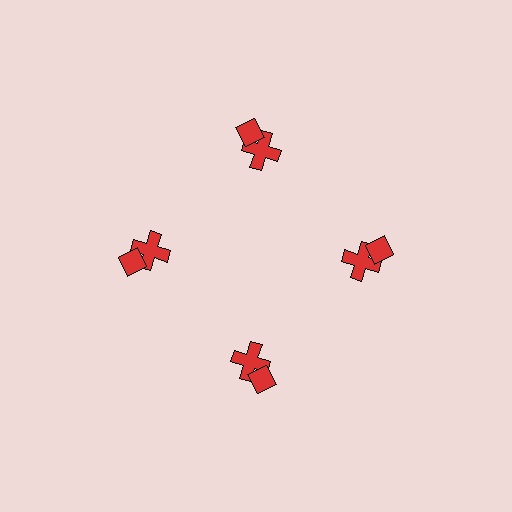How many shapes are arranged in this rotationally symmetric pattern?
There are 8 shapes, arranged in 4 groups of 2.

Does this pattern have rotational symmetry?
Yes, this pattern has 4-fold rotational symmetry. It looks the same after rotating 90 degrees around the center.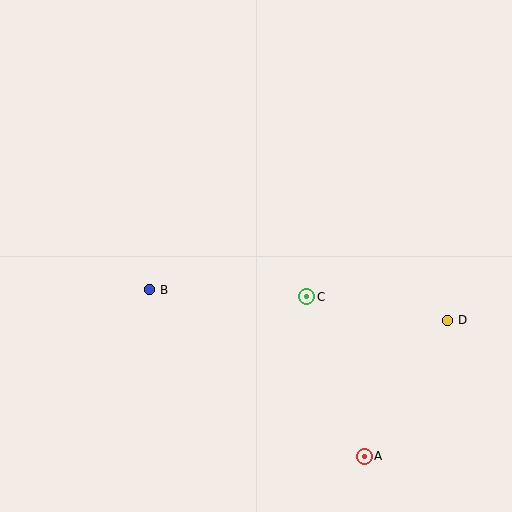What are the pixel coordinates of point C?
Point C is at (307, 297).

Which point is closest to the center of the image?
Point C at (307, 297) is closest to the center.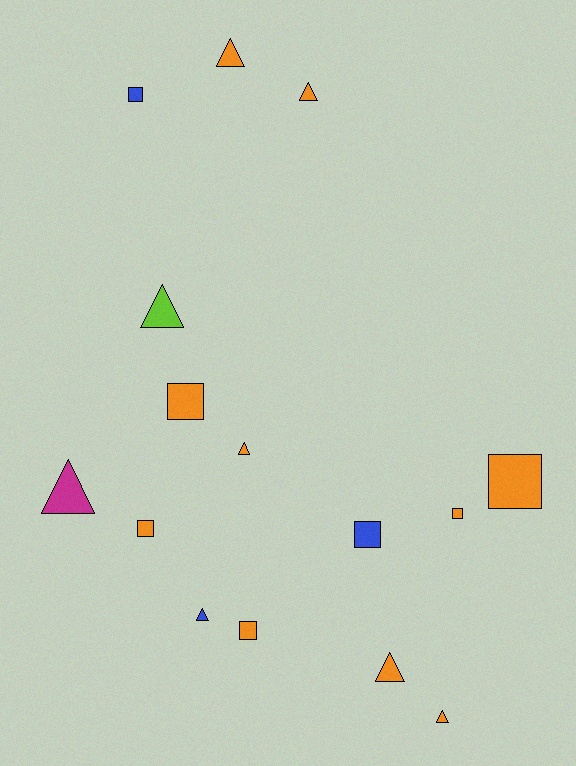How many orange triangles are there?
There are 5 orange triangles.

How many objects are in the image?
There are 15 objects.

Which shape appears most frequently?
Triangle, with 8 objects.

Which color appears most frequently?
Orange, with 10 objects.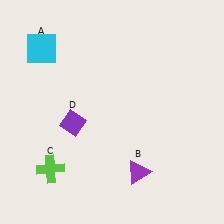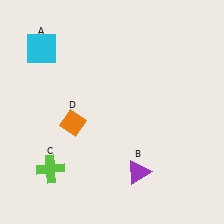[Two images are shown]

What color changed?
The diamond (D) changed from purple in Image 1 to orange in Image 2.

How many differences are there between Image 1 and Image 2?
There is 1 difference between the two images.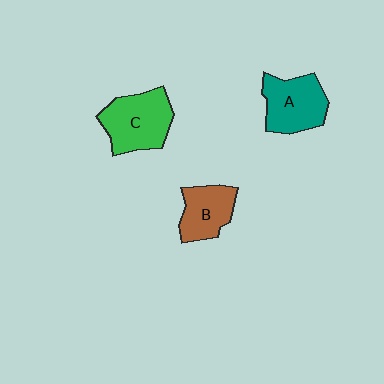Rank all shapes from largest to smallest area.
From largest to smallest: C (green), A (teal), B (brown).